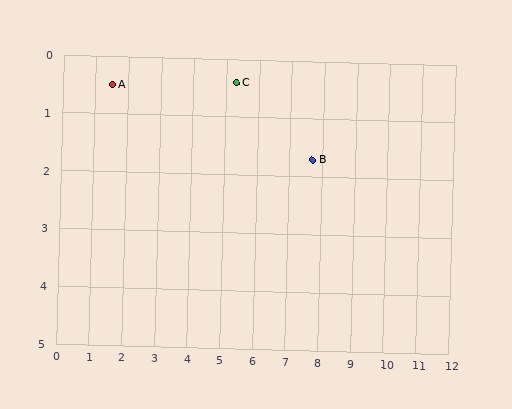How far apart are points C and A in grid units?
Points C and A are about 3.8 grid units apart.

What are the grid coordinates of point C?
Point C is at approximately (5.3, 0.4).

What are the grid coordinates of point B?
Point B is at approximately (7.7, 1.7).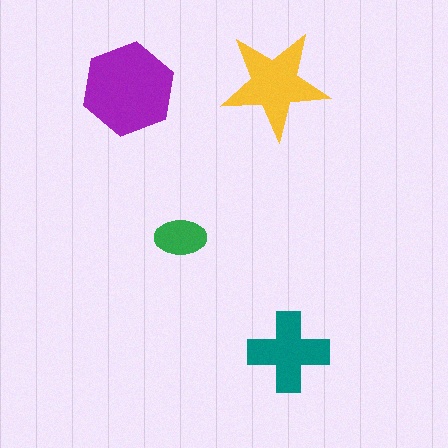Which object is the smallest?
The green ellipse.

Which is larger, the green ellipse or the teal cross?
The teal cross.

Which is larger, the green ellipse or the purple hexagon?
The purple hexagon.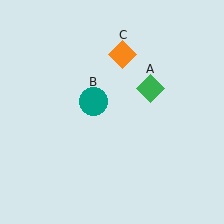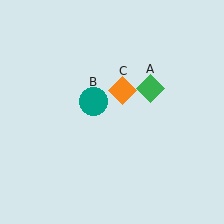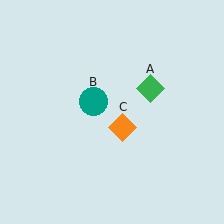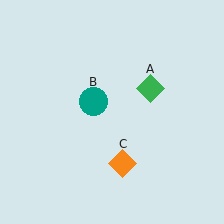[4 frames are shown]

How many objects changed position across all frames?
1 object changed position: orange diamond (object C).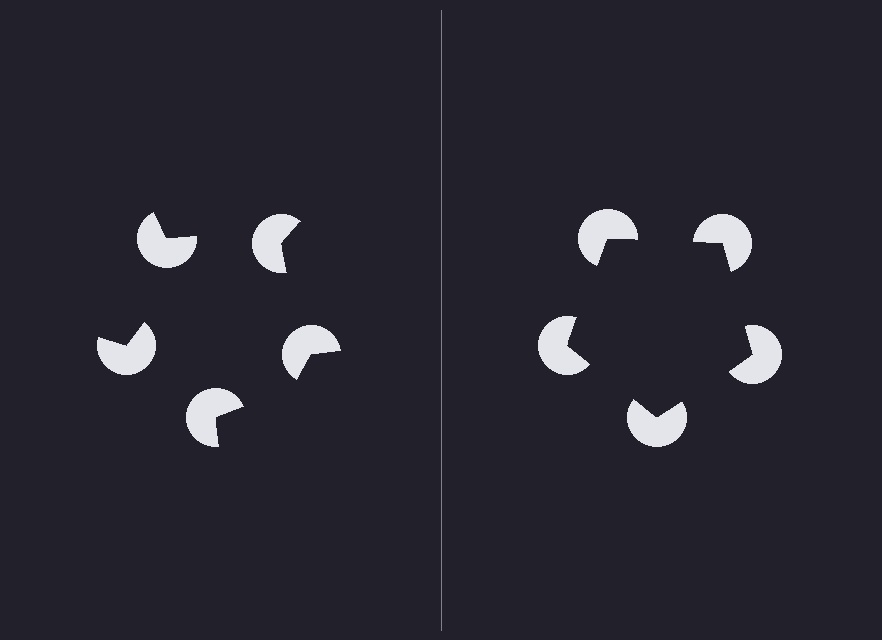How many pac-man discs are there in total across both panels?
10 — 5 on each side.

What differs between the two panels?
The pac-man discs are positioned identically on both sides; only the wedge orientations differ. On the right they align to a pentagon; on the left they are misaligned.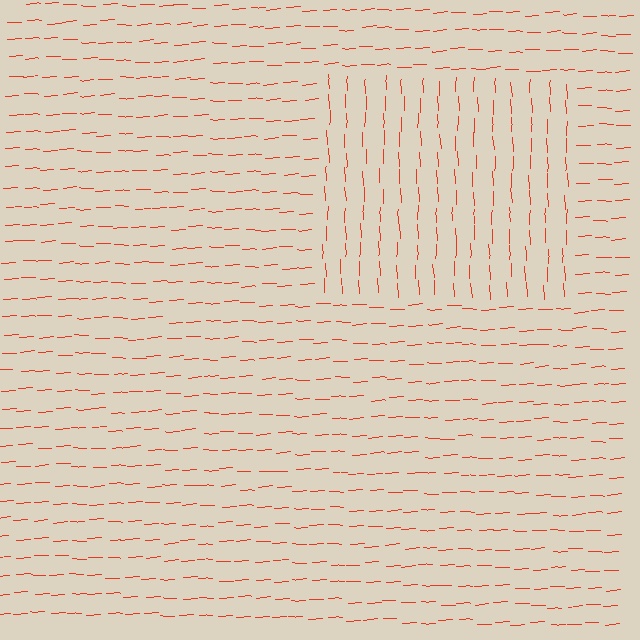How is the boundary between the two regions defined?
The boundary is defined purely by a change in line orientation (approximately 89 degrees difference). All lines are the same color and thickness.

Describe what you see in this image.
The image is filled with small red line segments. A rectangle region in the image has lines oriented differently from the surrounding lines, creating a visible texture boundary.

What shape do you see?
I see a rectangle.